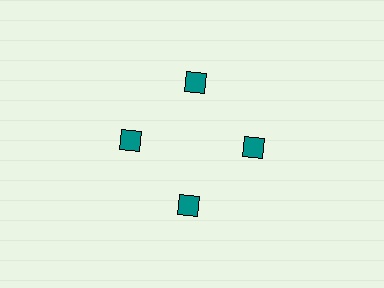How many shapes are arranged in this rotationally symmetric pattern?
There are 4 shapes, arranged in 4 groups of 1.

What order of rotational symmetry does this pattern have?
This pattern has 4-fold rotational symmetry.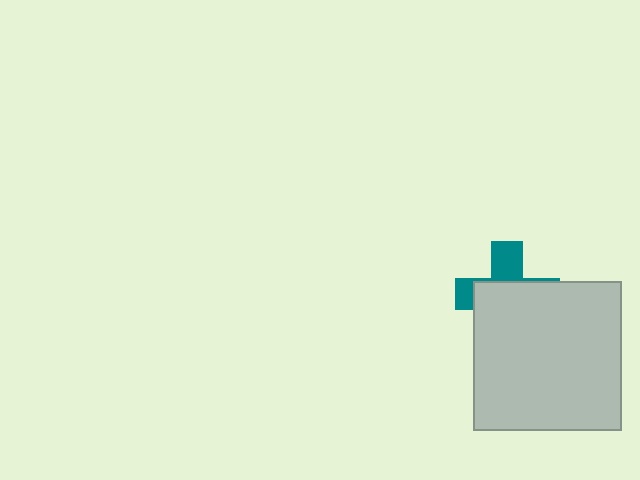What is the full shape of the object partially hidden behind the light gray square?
The partially hidden object is a teal cross.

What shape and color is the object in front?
The object in front is a light gray square.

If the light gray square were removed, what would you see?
You would see the complete teal cross.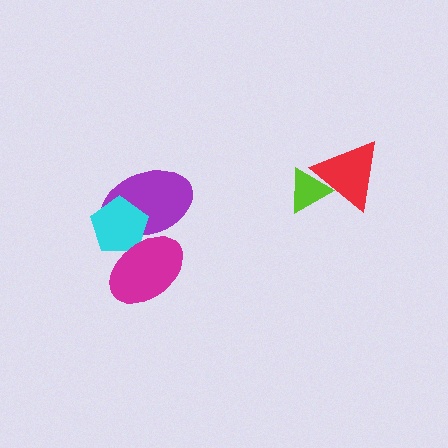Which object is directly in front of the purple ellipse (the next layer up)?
The cyan pentagon is directly in front of the purple ellipse.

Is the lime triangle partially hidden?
Yes, it is partially covered by another shape.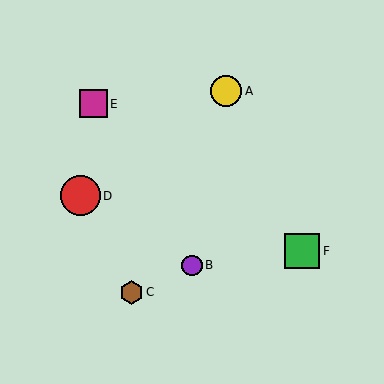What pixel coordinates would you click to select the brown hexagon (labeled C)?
Click at (131, 292) to select the brown hexagon C.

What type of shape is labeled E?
Shape E is a magenta square.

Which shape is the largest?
The red circle (labeled D) is the largest.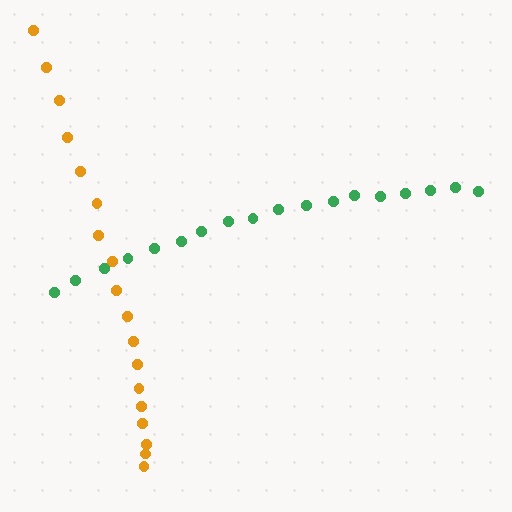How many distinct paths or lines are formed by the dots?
There are 2 distinct paths.